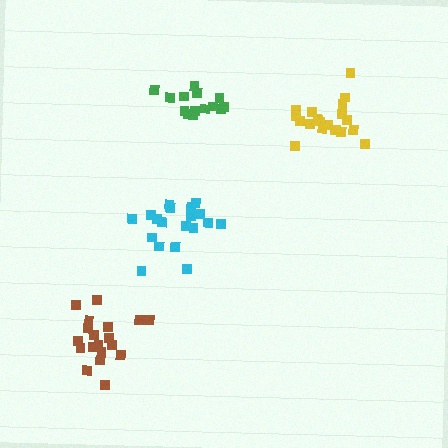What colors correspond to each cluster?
The clusters are colored: green, brown, yellow, cyan.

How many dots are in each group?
Group 1: 14 dots, Group 2: 19 dots, Group 3: 19 dots, Group 4: 19 dots (71 total).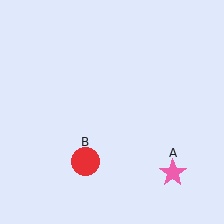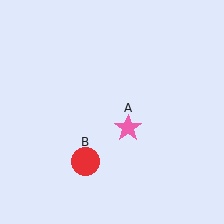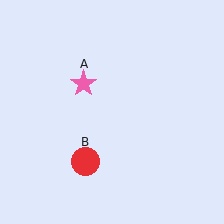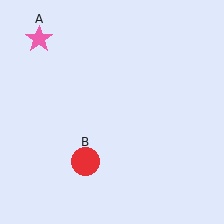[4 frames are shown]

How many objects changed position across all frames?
1 object changed position: pink star (object A).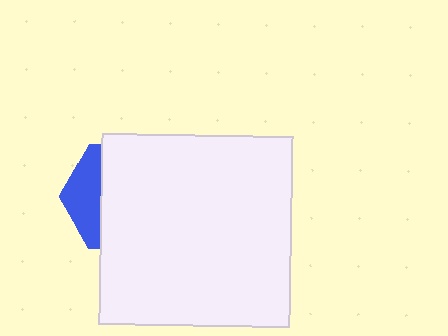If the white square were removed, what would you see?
You would see the complete blue hexagon.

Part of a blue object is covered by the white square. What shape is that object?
It is a hexagon.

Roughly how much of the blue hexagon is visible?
A small part of it is visible (roughly 30%).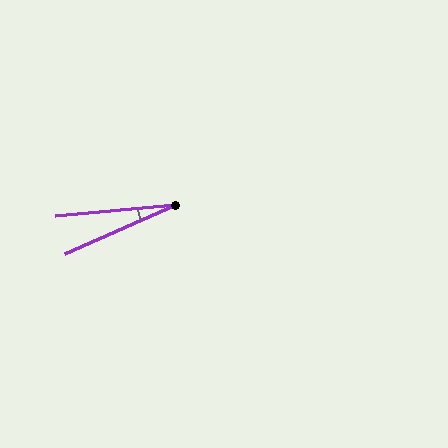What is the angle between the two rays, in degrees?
Approximately 18 degrees.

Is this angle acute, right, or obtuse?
It is acute.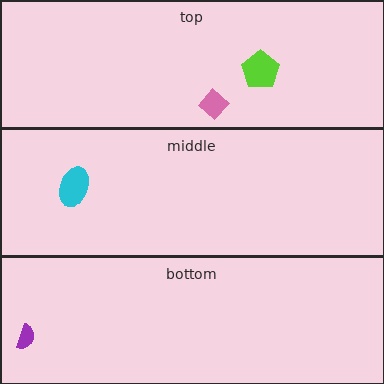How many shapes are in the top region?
2.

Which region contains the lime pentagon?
The top region.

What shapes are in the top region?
The lime pentagon, the pink diamond.